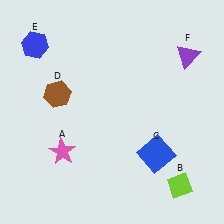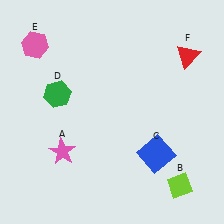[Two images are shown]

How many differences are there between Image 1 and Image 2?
There are 3 differences between the two images.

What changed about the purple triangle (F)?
In Image 1, F is purple. In Image 2, it changed to red.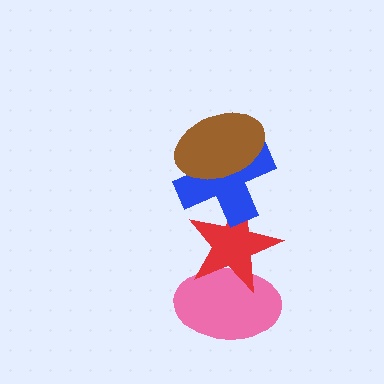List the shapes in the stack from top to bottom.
From top to bottom: the brown ellipse, the blue cross, the red star, the pink ellipse.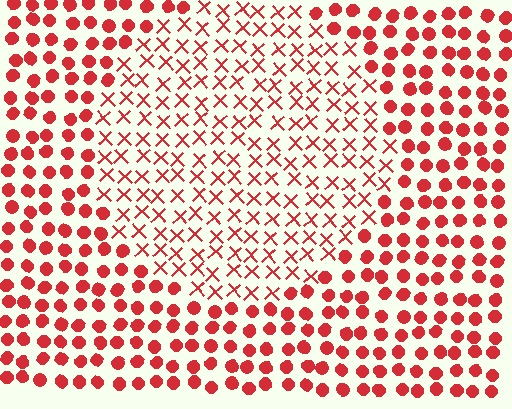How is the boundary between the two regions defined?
The boundary is defined by a change in element shape: X marks inside vs. circles outside. All elements share the same color and spacing.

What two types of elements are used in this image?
The image uses X marks inside the circle region and circles outside it.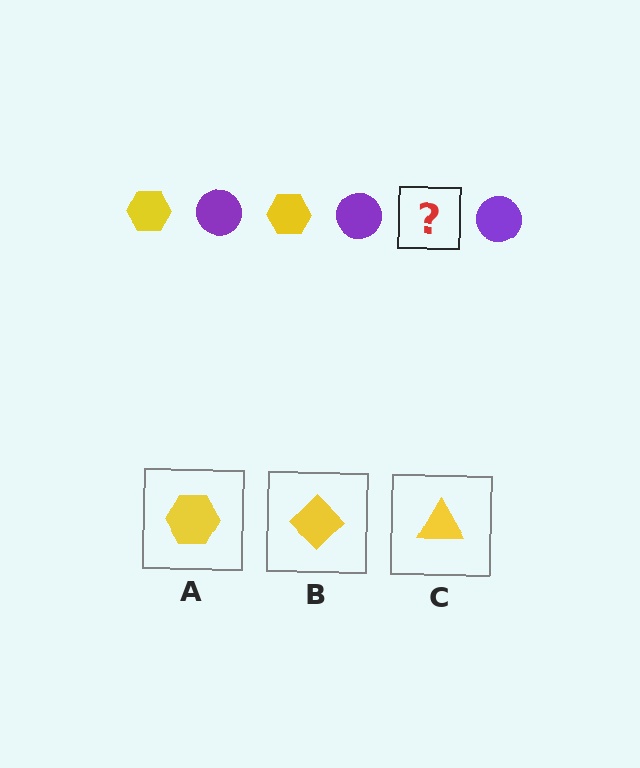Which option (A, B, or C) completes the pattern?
A.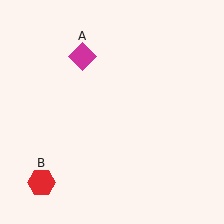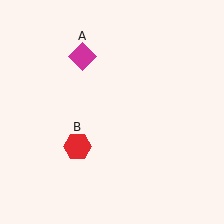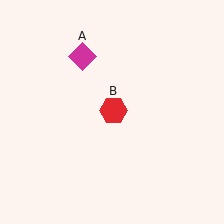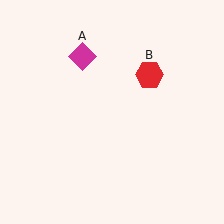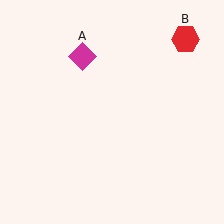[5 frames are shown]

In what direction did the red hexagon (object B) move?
The red hexagon (object B) moved up and to the right.